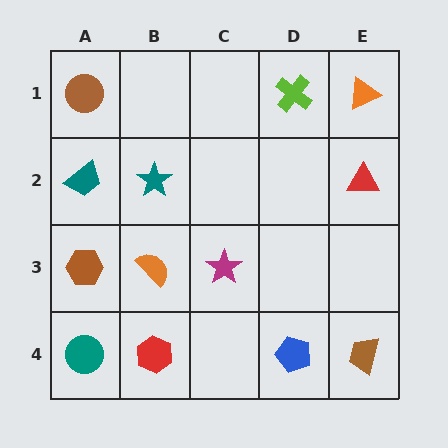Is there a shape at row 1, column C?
No, that cell is empty.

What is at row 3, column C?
A magenta star.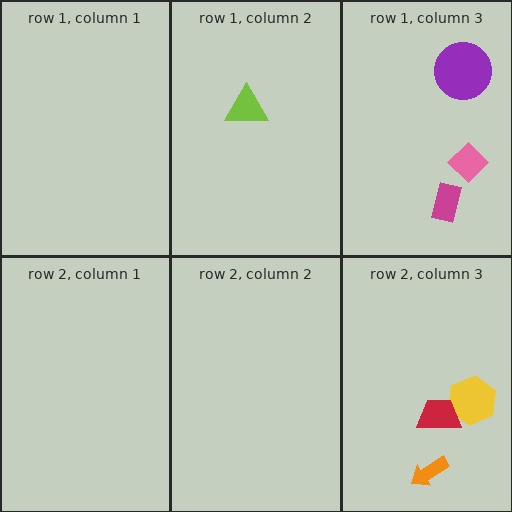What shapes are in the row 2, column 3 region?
The orange arrow, the yellow hexagon, the red trapezoid.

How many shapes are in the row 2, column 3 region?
3.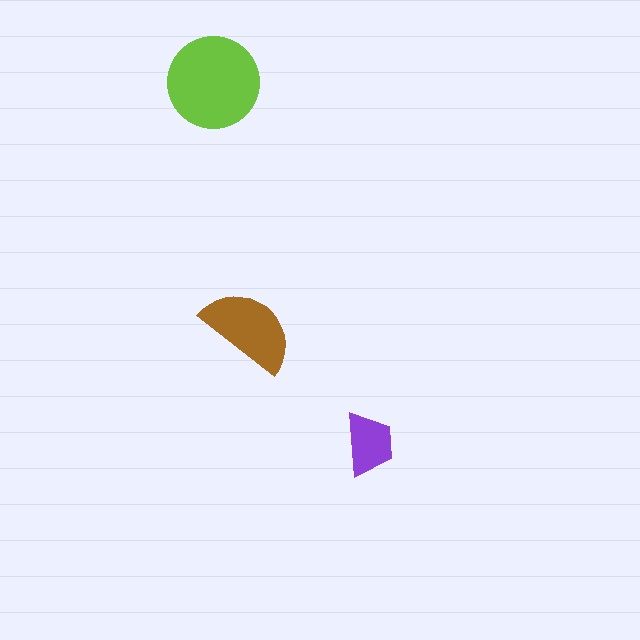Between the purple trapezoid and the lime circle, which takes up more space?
The lime circle.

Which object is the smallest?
The purple trapezoid.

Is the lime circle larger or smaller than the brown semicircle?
Larger.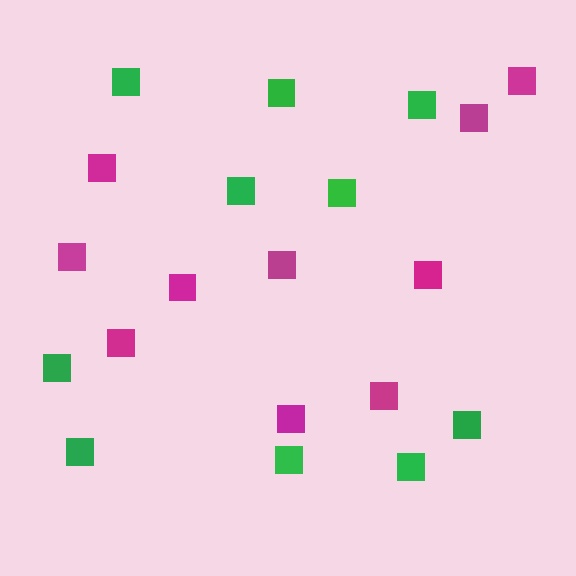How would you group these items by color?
There are 2 groups: one group of magenta squares (10) and one group of green squares (10).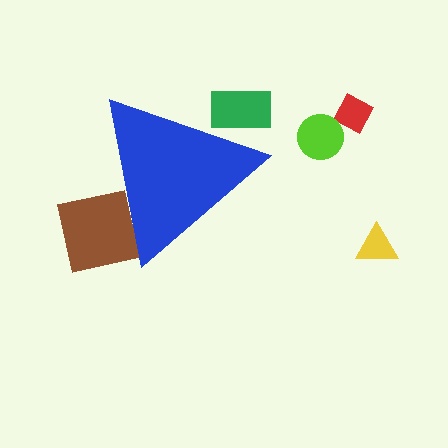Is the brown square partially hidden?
Yes, the brown square is partially hidden behind the blue triangle.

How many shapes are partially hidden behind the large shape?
2 shapes are partially hidden.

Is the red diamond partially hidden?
No, the red diamond is fully visible.